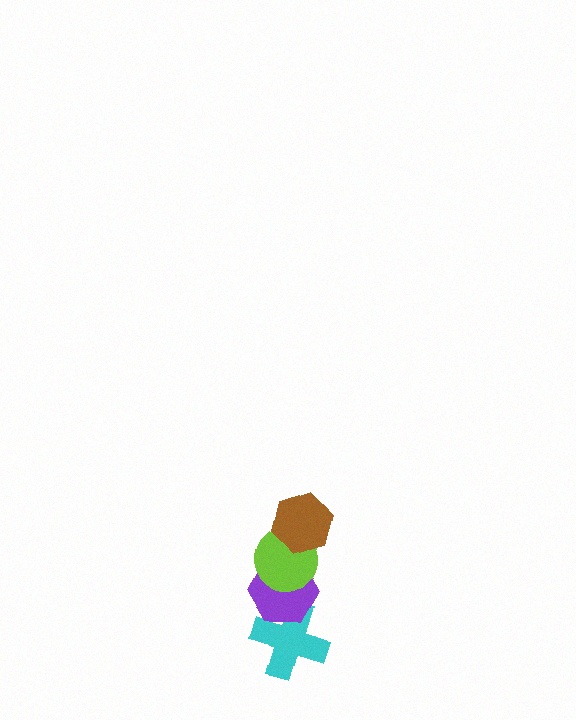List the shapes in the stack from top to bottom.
From top to bottom: the brown hexagon, the lime circle, the purple hexagon, the cyan cross.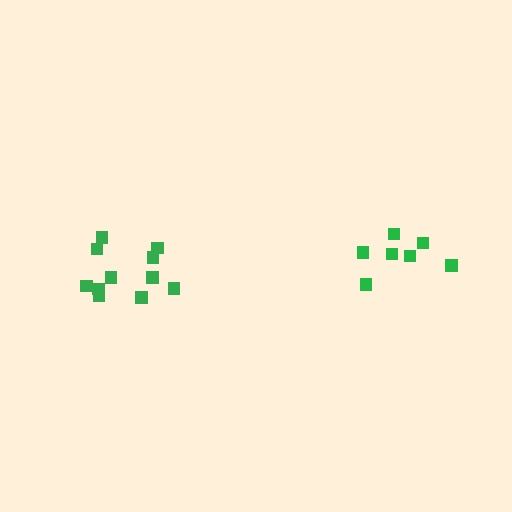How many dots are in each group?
Group 1: 7 dots, Group 2: 11 dots (18 total).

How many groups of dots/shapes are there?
There are 2 groups.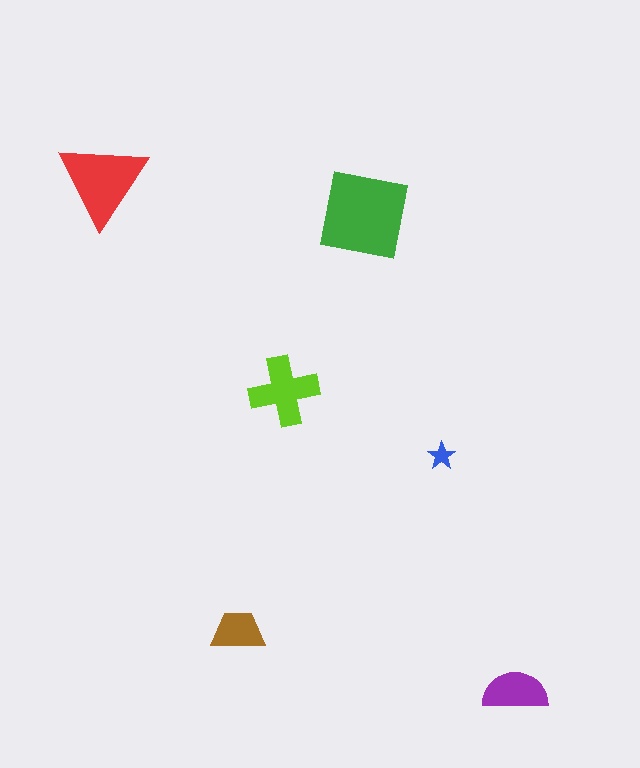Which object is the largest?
The green square.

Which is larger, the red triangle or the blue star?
The red triangle.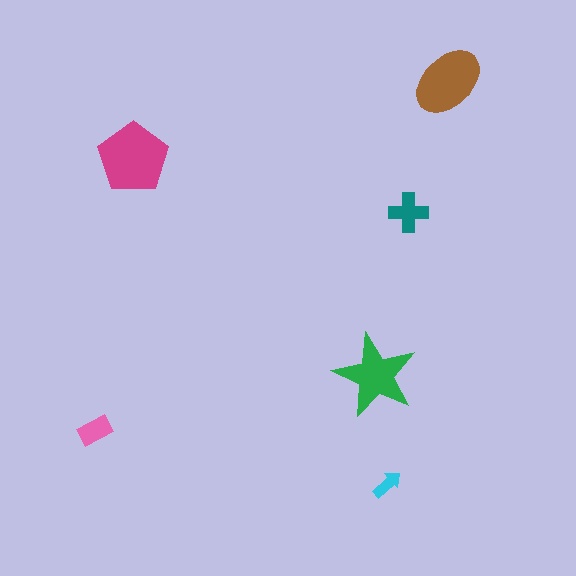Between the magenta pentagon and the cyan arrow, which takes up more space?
The magenta pentagon.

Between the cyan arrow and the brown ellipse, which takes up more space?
The brown ellipse.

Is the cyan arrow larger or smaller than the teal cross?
Smaller.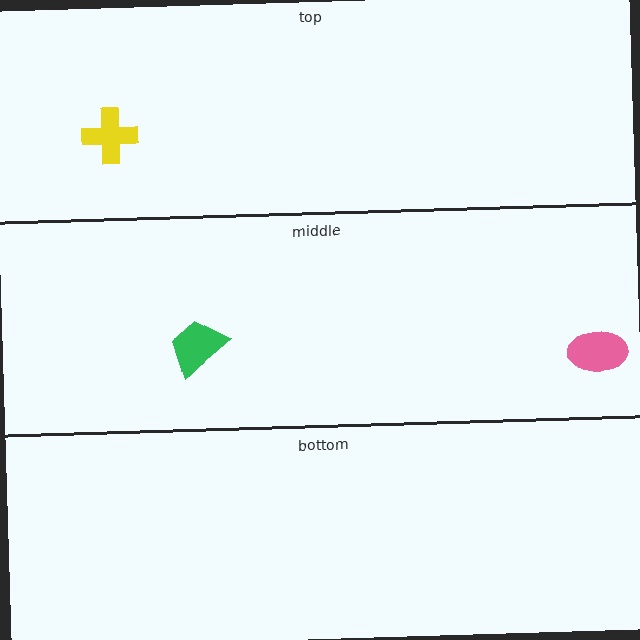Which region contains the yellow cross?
The top region.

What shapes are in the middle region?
The green trapezoid, the pink ellipse.